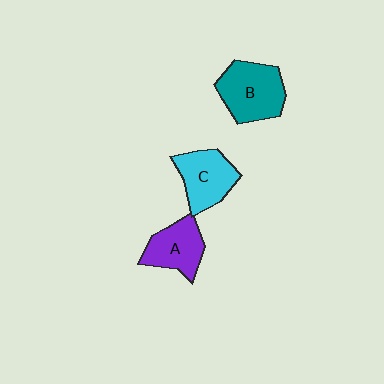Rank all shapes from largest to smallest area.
From largest to smallest: B (teal), C (cyan), A (purple).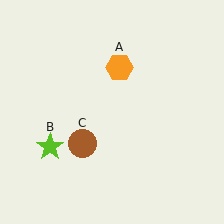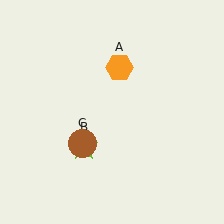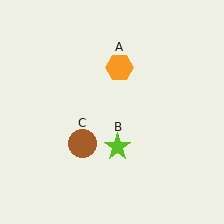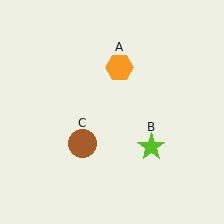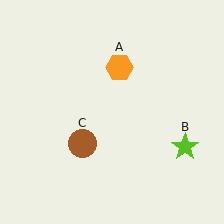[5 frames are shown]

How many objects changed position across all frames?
1 object changed position: lime star (object B).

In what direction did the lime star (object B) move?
The lime star (object B) moved right.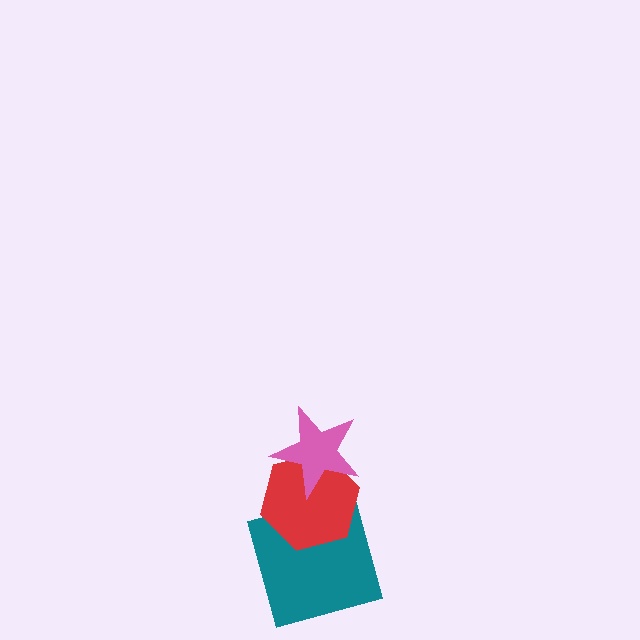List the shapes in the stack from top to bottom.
From top to bottom: the pink star, the red hexagon, the teal square.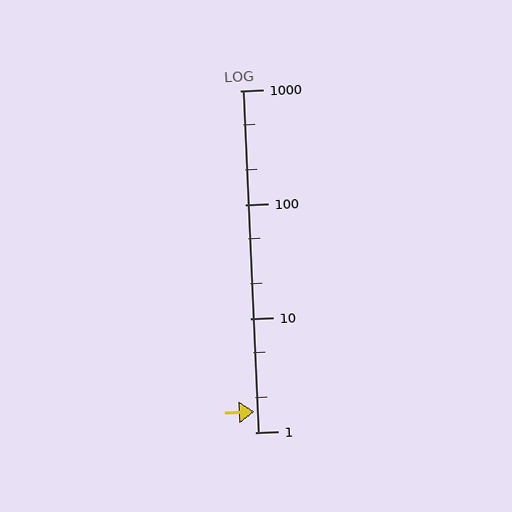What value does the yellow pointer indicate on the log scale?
The pointer indicates approximately 1.5.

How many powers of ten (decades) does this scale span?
The scale spans 3 decades, from 1 to 1000.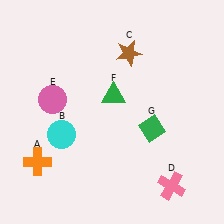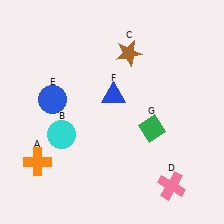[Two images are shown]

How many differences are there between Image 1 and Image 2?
There are 2 differences between the two images.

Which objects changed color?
E changed from pink to blue. F changed from green to blue.